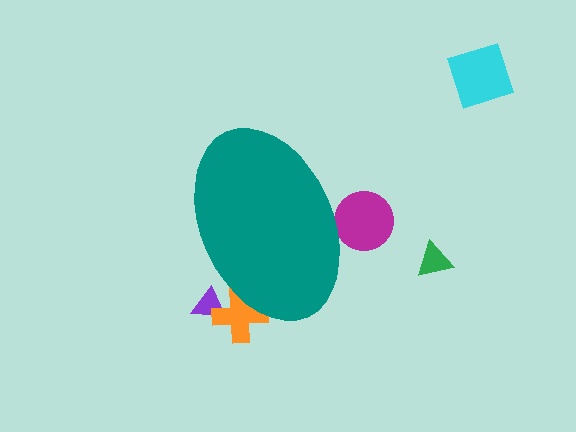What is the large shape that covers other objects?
A teal ellipse.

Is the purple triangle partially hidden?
Yes, the purple triangle is partially hidden behind the teal ellipse.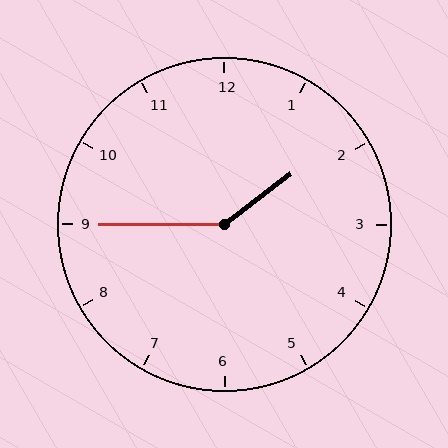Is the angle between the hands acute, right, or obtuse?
It is obtuse.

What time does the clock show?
1:45.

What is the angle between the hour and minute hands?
Approximately 142 degrees.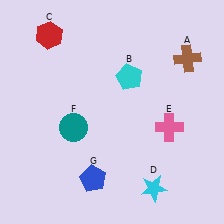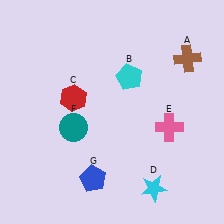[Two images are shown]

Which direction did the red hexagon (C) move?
The red hexagon (C) moved down.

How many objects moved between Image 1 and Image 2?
1 object moved between the two images.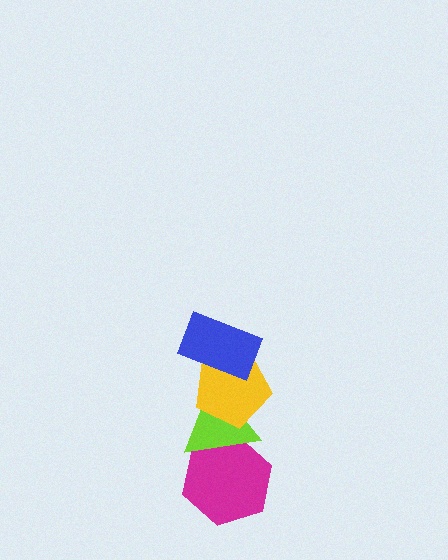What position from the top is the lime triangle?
The lime triangle is 3rd from the top.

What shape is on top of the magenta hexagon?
The lime triangle is on top of the magenta hexagon.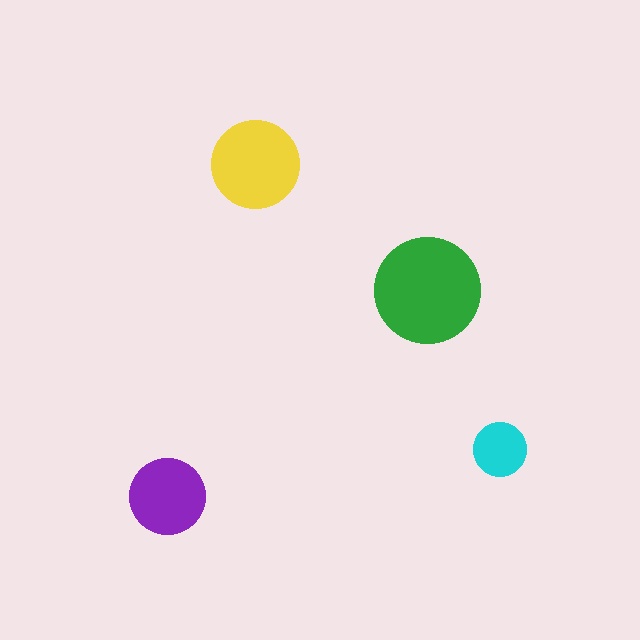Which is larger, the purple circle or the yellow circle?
The yellow one.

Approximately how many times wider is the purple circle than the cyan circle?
About 1.5 times wider.